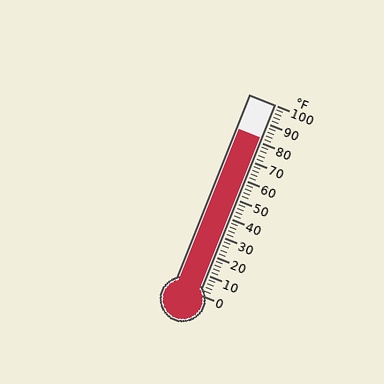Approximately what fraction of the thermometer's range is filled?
The thermometer is filled to approximately 80% of its range.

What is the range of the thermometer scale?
The thermometer scale ranges from 0°F to 100°F.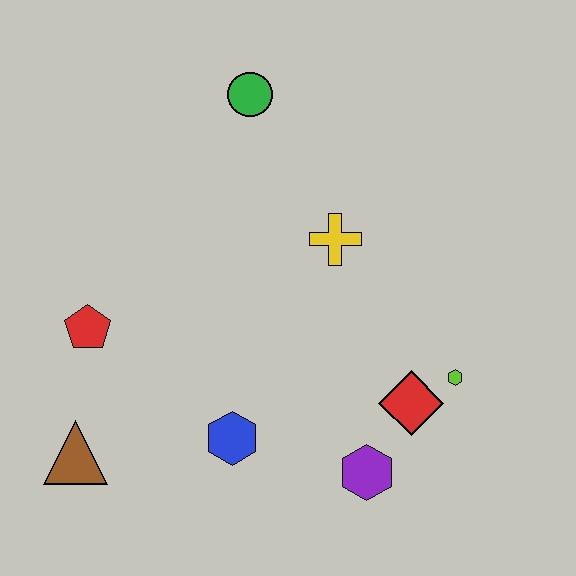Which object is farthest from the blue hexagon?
The green circle is farthest from the blue hexagon.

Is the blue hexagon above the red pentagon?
No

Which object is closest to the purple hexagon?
The red diamond is closest to the purple hexagon.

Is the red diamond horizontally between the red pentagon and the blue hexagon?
No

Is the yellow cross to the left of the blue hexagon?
No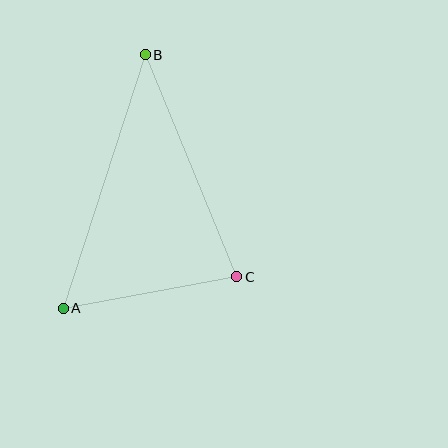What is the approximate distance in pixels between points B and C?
The distance between B and C is approximately 240 pixels.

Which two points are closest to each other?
Points A and C are closest to each other.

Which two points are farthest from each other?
Points A and B are farthest from each other.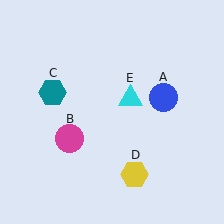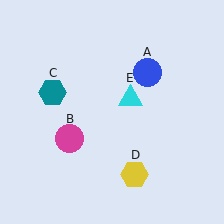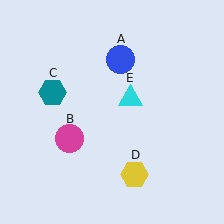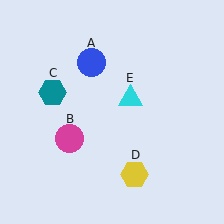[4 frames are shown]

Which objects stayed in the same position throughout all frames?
Magenta circle (object B) and teal hexagon (object C) and yellow hexagon (object D) and cyan triangle (object E) remained stationary.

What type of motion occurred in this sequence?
The blue circle (object A) rotated counterclockwise around the center of the scene.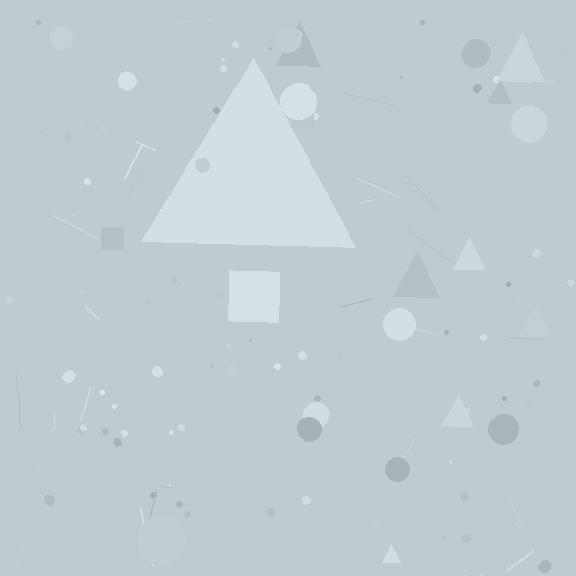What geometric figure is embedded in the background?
A triangle is embedded in the background.